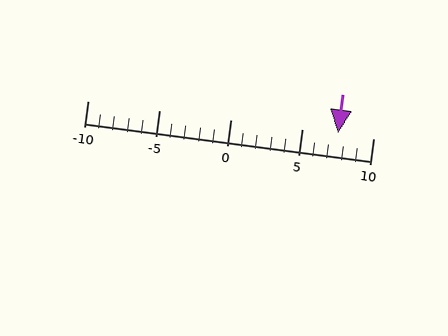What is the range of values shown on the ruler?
The ruler shows values from -10 to 10.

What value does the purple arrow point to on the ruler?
The purple arrow points to approximately 8.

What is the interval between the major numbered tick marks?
The major tick marks are spaced 5 units apart.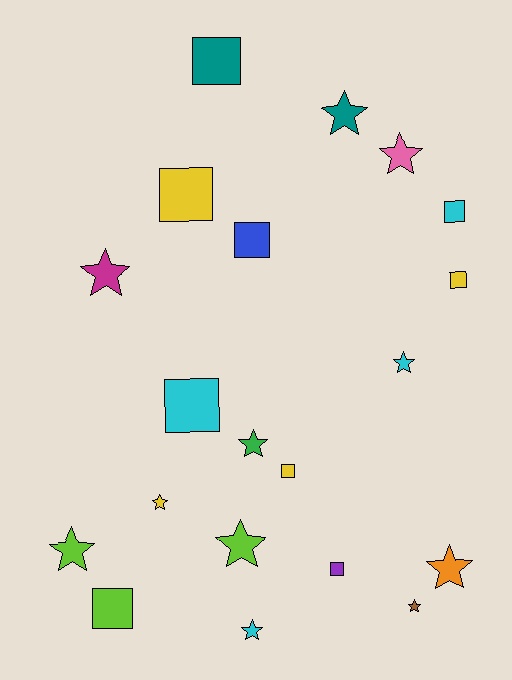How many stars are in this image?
There are 11 stars.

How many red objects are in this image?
There are no red objects.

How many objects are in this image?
There are 20 objects.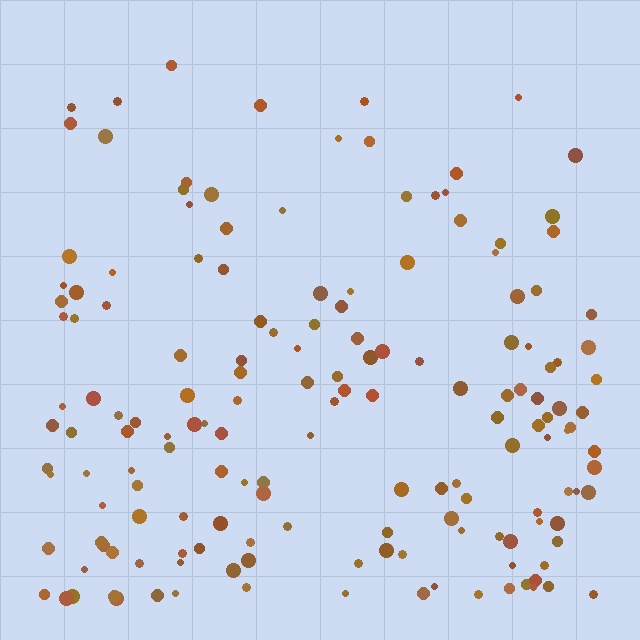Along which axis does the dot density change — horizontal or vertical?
Vertical.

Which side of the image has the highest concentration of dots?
The bottom.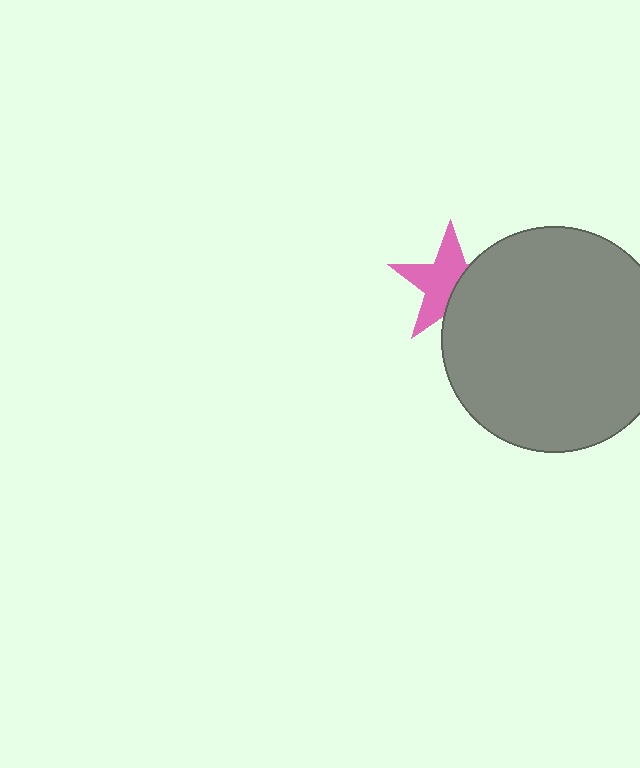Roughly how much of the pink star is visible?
About half of it is visible (roughly 61%).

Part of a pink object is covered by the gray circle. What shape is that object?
It is a star.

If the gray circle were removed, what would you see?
You would see the complete pink star.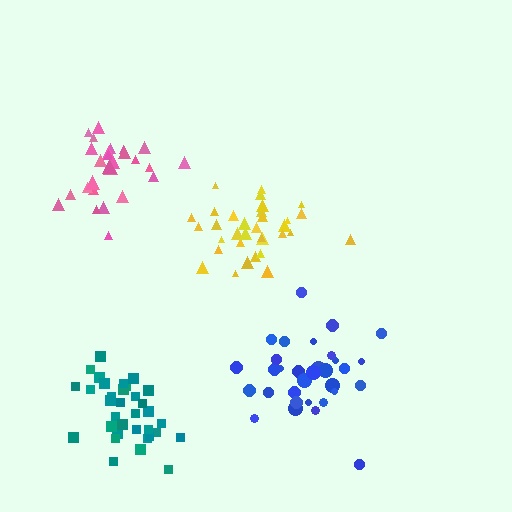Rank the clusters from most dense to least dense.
pink, teal, blue, yellow.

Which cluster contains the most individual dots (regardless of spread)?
Teal (34).